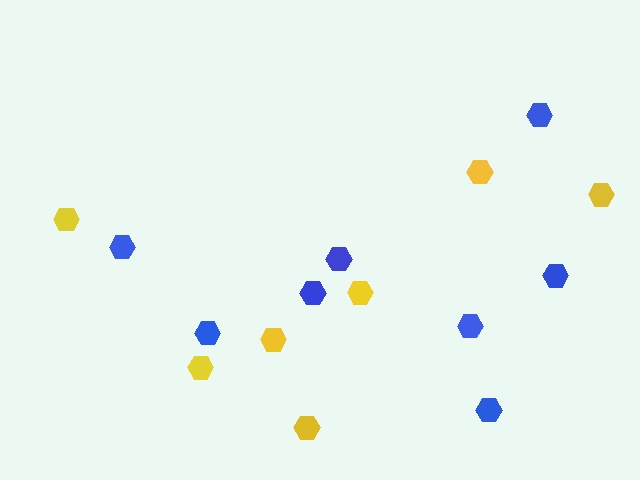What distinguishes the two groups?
There are 2 groups: one group of yellow hexagons (7) and one group of blue hexagons (8).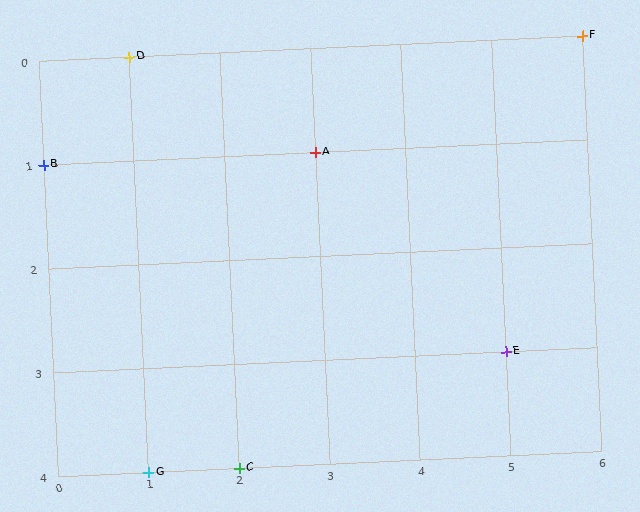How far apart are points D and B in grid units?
Points D and B are 1 column and 1 row apart (about 1.4 grid units diagonally).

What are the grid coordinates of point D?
Point D is at grid coordinates (1, 0).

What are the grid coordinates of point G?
Point G is at grid coordinates (1, 4).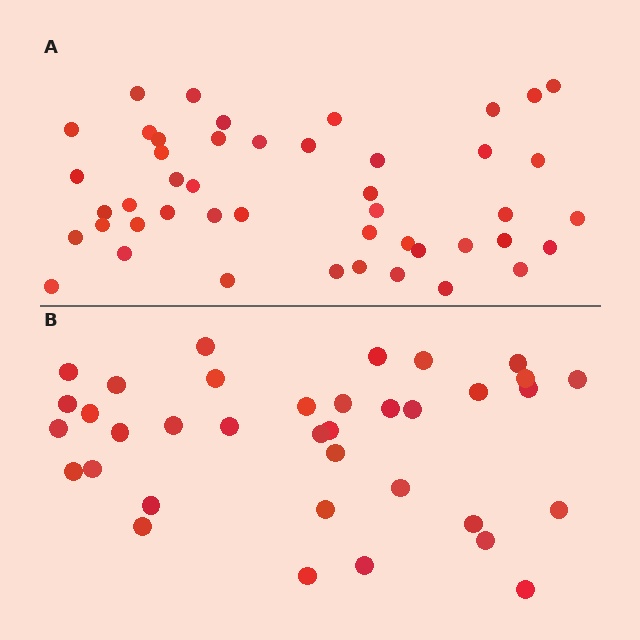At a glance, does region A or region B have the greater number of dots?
Region A (the top region) has more dots.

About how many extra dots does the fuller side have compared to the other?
Region A has roughly 10 or so more dots than region B.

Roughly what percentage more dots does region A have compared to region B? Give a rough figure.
About 30% more.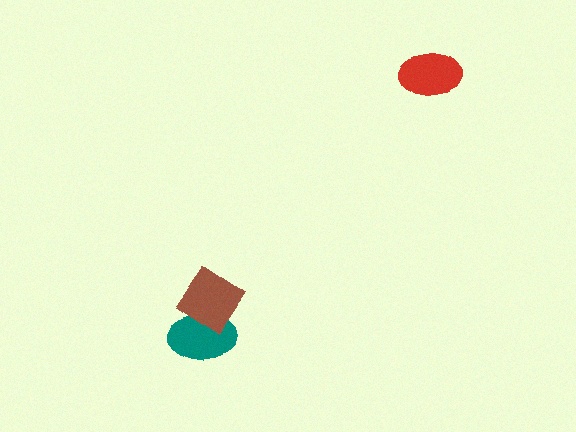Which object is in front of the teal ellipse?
The brown diamond is in front of the teal ellipse.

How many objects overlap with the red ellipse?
0 objects overlap with the red ellipse.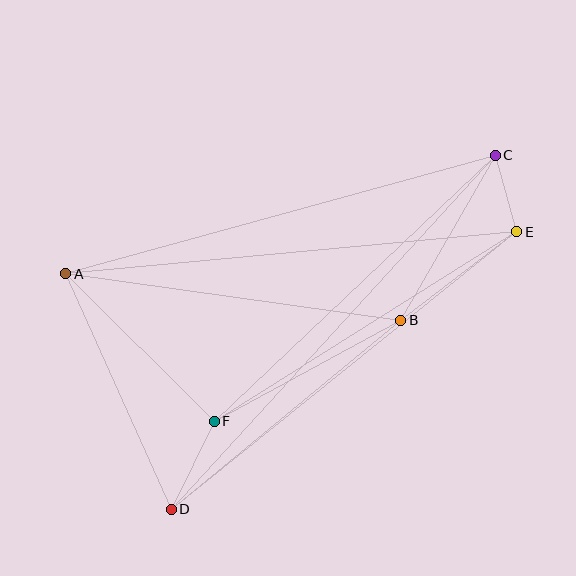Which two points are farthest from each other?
Points C and D are farthest from each other.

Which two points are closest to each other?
Points C and E are closest to each other.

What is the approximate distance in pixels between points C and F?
The distance between C and F is approximately 387 pixels.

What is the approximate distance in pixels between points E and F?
The distance between E and F is approximately 357 pixels.